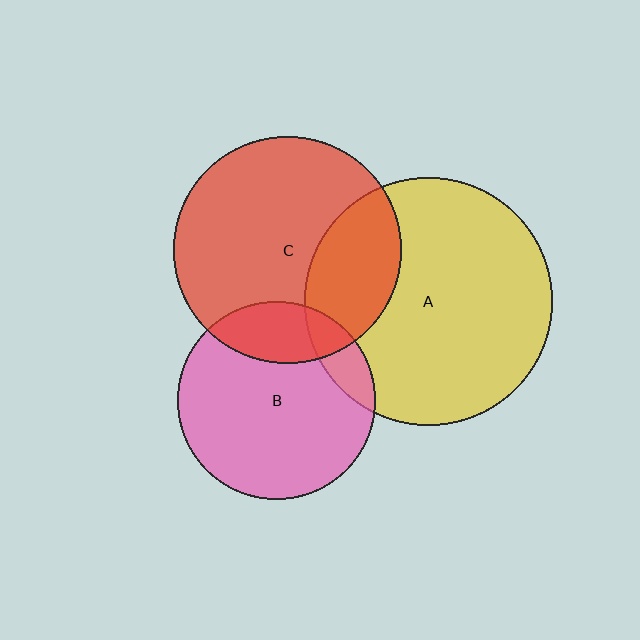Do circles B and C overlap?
Yes.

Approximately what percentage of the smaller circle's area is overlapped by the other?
Approximately 20%.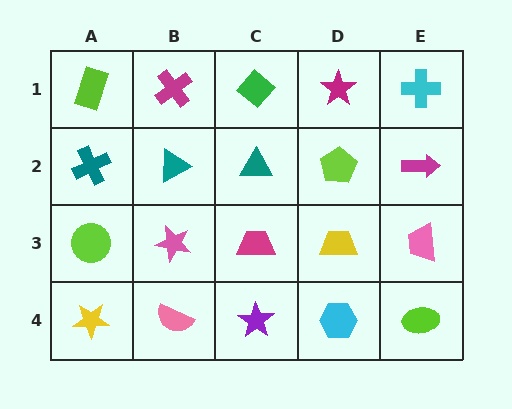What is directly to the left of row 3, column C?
A pink star.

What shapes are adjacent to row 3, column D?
A lime pentagon (row 2, column D), a cyan hexagon (row 4, column D), a magenta trapezoid (row 3, column C), a pink trapezoid (row 3, column E).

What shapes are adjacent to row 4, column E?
A pink trapezoid (row 3, column E), a cyan hexagon (row 4, column D).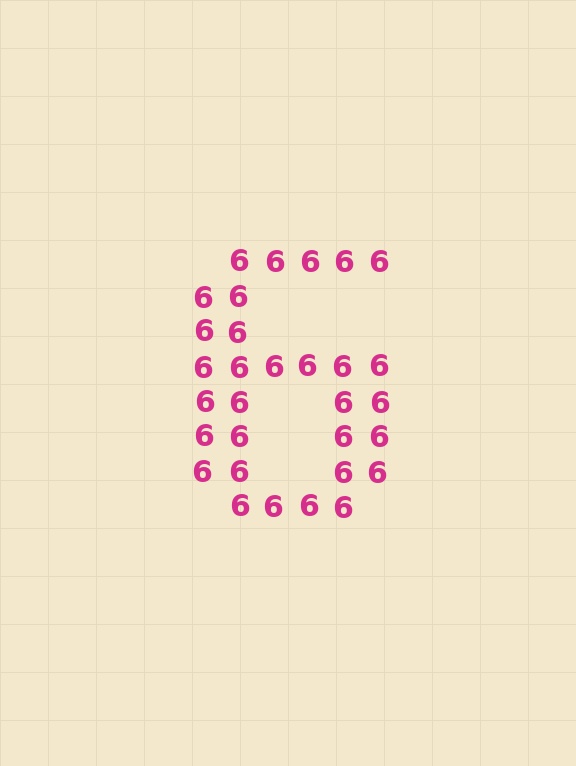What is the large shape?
The large shape is the digit 6.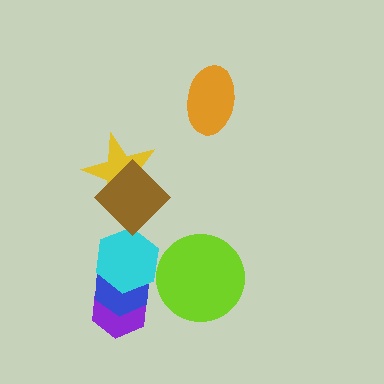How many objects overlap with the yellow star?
1 object overlaps with the yellow star.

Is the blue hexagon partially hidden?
Yes, it is partially covered by another shape.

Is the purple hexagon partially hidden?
Yes, it is partially covered by another shape.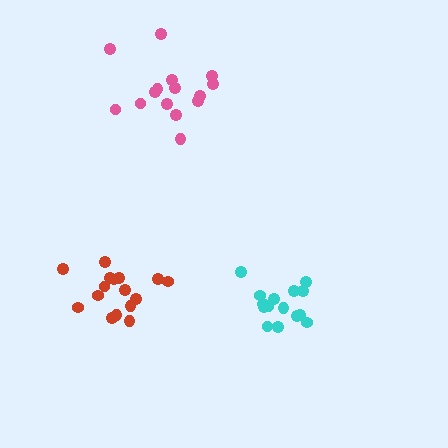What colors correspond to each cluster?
The clusters are colored: pink, red, cyan.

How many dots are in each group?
Group 1: 15 dots, Group 2: 16 dots, Group 3: 15 dots (46 total).